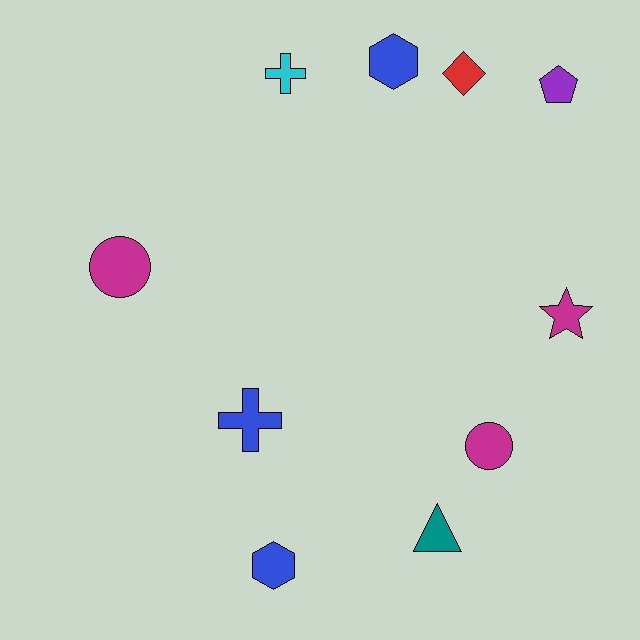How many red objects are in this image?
There is 1 red object.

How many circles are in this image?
There are 2 circles.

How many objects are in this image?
There are 10 objects.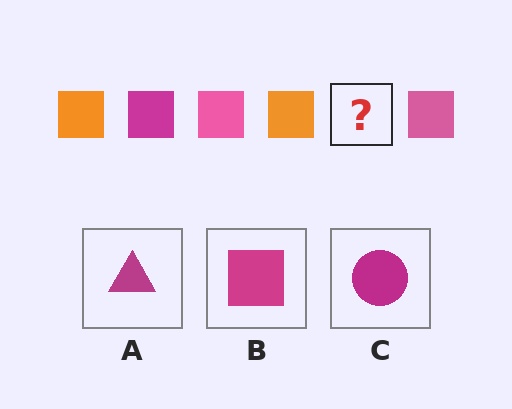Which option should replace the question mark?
Option B.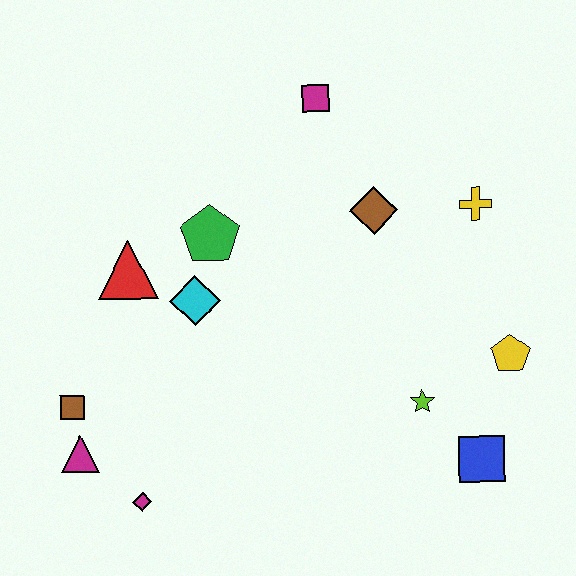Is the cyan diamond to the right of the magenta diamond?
Yes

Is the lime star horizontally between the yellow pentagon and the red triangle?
Yes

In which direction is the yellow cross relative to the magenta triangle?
The yellow cross is to the right of the magenta triangle.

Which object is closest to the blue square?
The lime star is closest to the blue square.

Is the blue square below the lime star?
Yes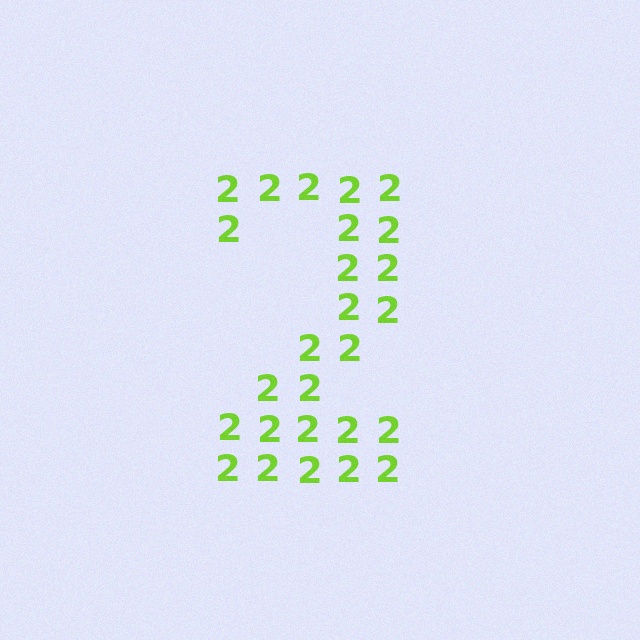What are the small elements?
The small elements are digit 2's.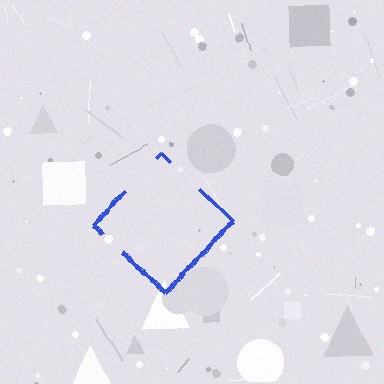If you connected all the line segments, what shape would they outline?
They would outline a diamond.